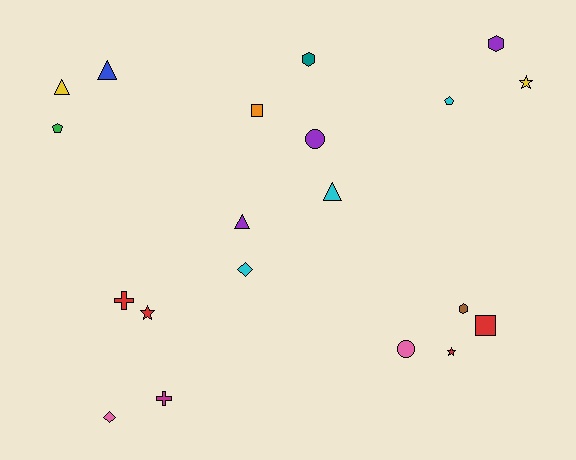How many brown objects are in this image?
There is 1 brown object.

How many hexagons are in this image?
There are 3 hexagons.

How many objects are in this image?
There are 20 objects.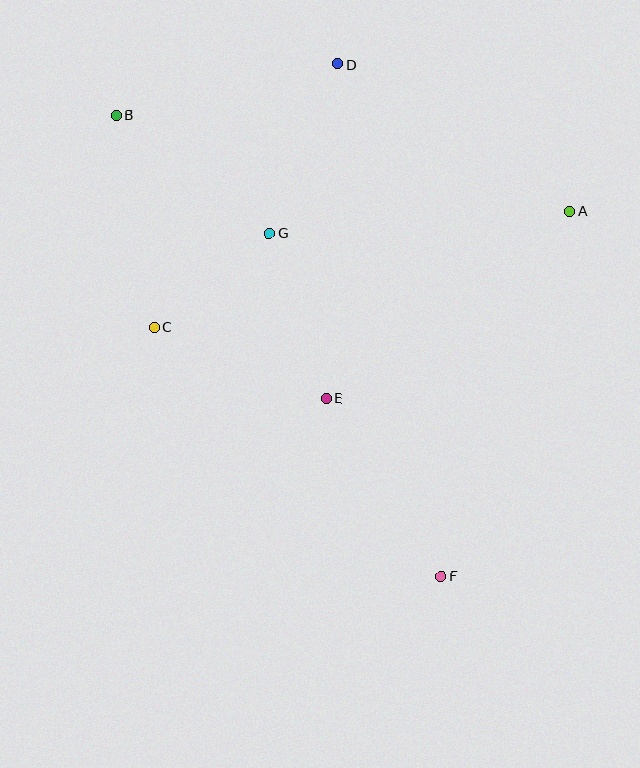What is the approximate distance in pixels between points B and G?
The distance between B and G is approximately 193 pixels.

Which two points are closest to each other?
Points C and G are closest to each other.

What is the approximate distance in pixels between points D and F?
The distance between D and F is approximately 522 pixels.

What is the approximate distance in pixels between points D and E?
The distance between D and E is approximately 334 pixels.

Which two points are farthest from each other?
Points B and F are farthest from each other.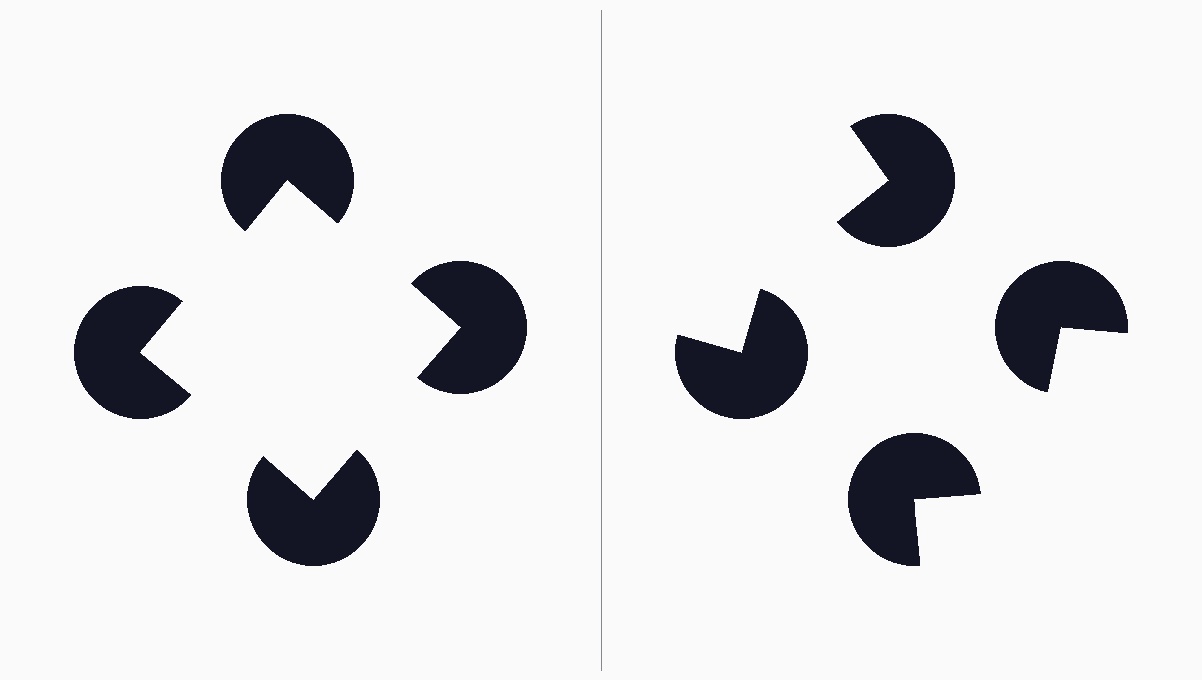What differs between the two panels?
The pac-man discs are positioned identically on both sides; only the wedge orientations differ. On the left they align to a square; on the right they are misaligned.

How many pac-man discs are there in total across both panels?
8 — 4 on each side.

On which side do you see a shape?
An illusory square appears on the left side. On the right side the wedge cuts are rotated, so no coherent shape forms.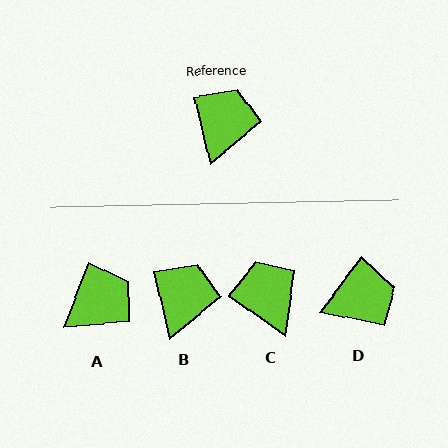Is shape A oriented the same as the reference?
No, it is off by about 35 degrees.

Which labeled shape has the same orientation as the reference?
B.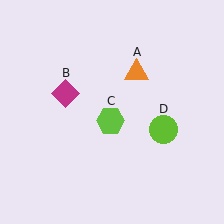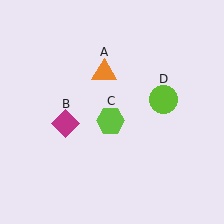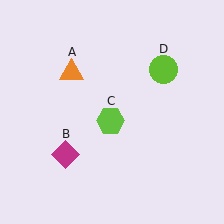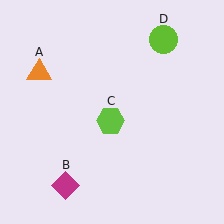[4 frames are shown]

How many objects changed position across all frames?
3 objects changed position: orange triangle (object A), magenta diamond (object B), lime circle (object D).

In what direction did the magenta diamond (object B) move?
The magenta diamond (object B) moved down.